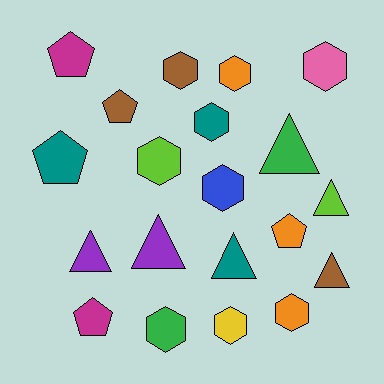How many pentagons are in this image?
There are 5 pentagons.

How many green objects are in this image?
There are 2 green objects.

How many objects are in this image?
There are 20 objects.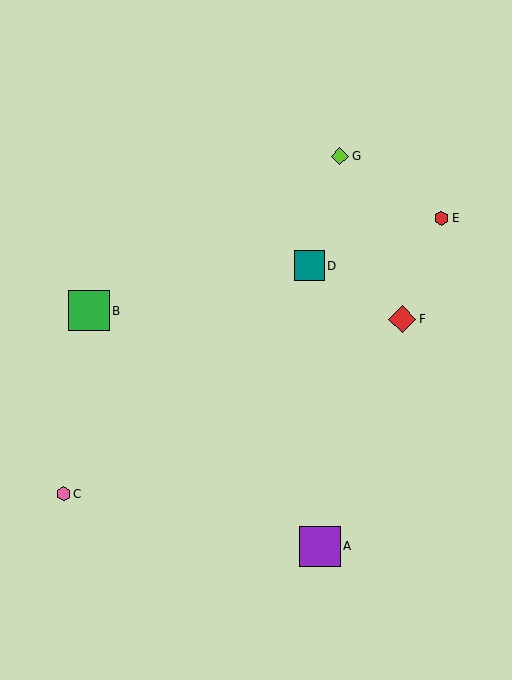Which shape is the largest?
The purple square (labeled A) is the largest.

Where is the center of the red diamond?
The center of the red diamond is at (402, 319).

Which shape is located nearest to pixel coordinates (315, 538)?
The purple square (labeled A) at (320, 546) is nearest to that location.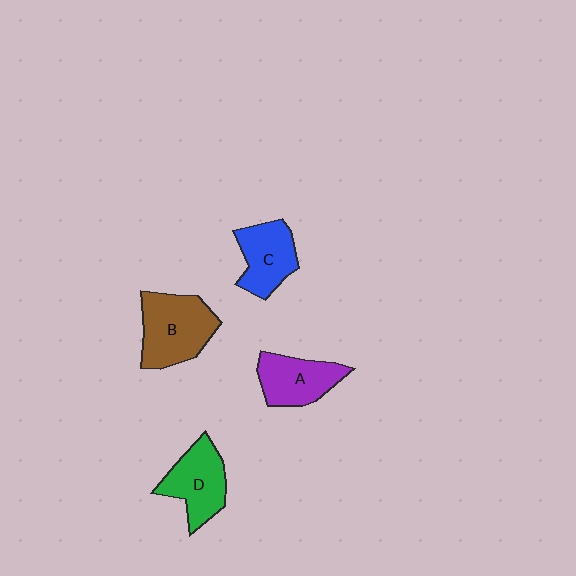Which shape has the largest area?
Shape B (brown).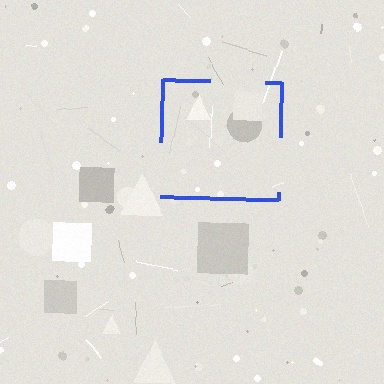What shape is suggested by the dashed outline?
The dashed outline suggests a square.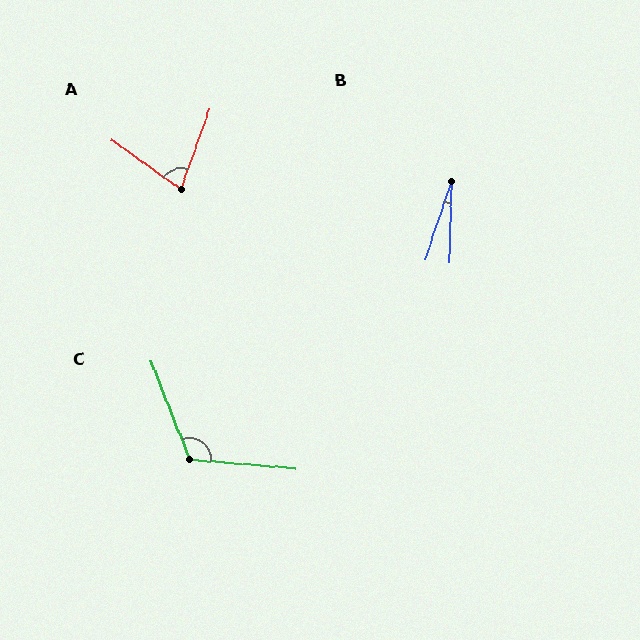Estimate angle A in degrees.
Approximately 74 degrees.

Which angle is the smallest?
B, at approximately 17 degrees.